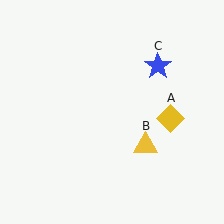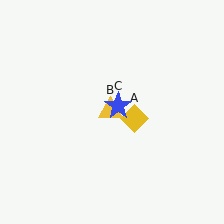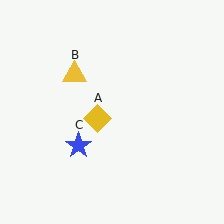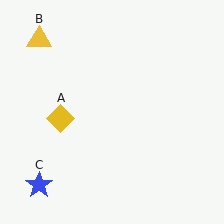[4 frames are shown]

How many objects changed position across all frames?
3 objects changed position: yellow diamond (object A), yellow triangle (object B), blue star (object C).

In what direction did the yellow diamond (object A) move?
The yellow diamond (object A) moved left.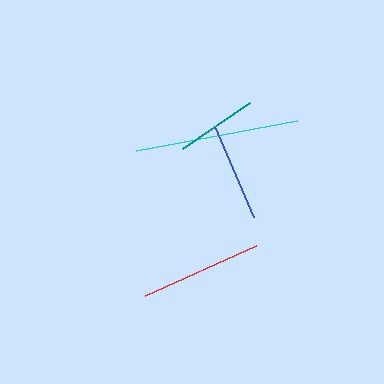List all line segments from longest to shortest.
From longest to shortest: cyan, red, blue, teal.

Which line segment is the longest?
The cyan line is the longest at approximately 164 pixels.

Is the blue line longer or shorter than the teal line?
The blue line is longer than the teal line.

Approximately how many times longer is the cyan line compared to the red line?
The cyan line is approximately 1.3 times the length of the red line.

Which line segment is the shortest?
The teal line is the shortest at approximately 81 pixels.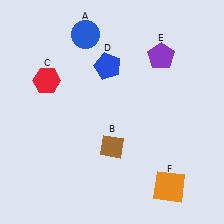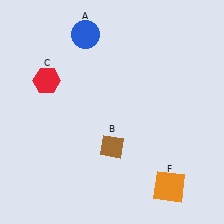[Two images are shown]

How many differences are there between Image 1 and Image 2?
There are 2 differences between the two images.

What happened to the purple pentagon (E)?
The purple pentagon (E) was removed in Image 2. It was in the top-right area of Image 1.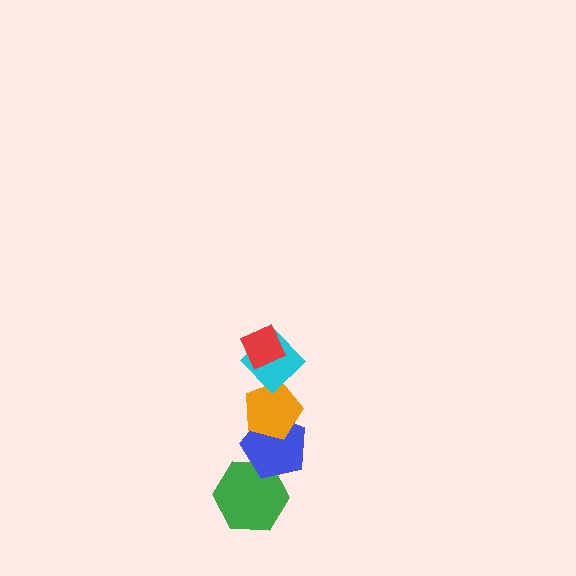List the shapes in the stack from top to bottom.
From top to bottom: the red diamond, the cyan diamond, the orange pentagon, the blue pentagon, the green hexagon.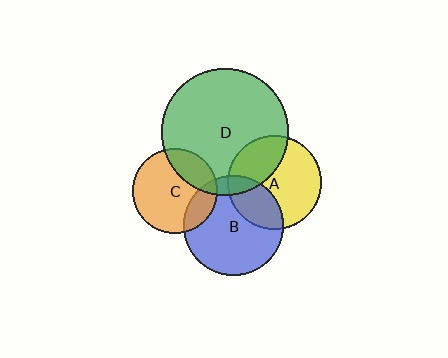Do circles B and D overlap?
Yes.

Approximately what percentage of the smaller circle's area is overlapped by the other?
Approximately 10%.